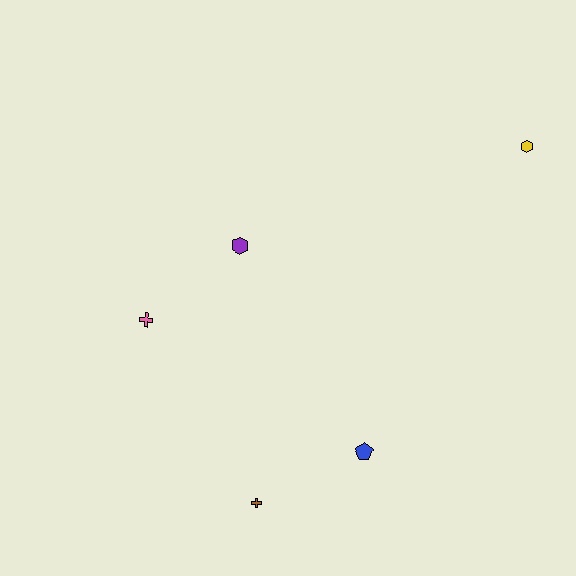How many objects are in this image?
There are 5 objects.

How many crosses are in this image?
There are 2 crosses.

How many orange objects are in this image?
There are no orange objects.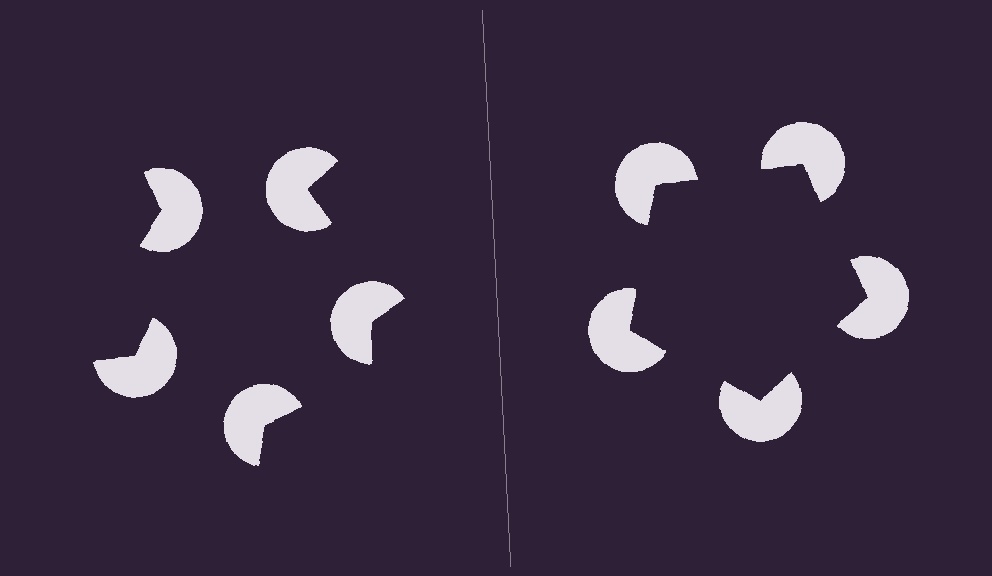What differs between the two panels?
The pac-man discs are positioned identically on both sides; only the wedge orientations differ. On the right they align to a pentagon; on the left they are misaligned.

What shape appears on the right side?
An illusory pentagon.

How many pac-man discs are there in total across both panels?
10 — 5 on each side.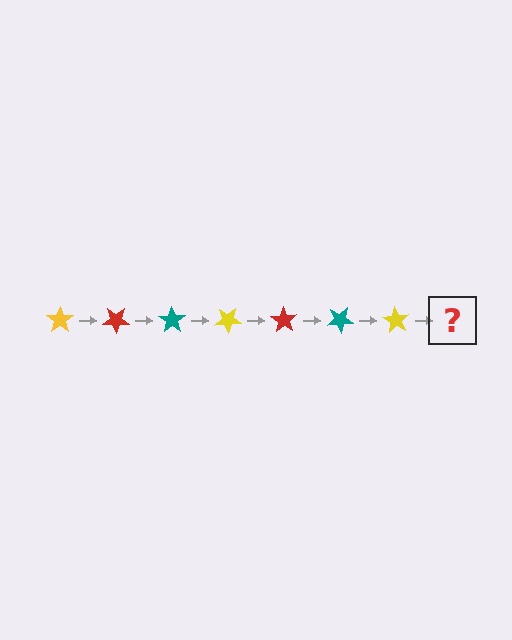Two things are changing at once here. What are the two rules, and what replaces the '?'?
The two rules are that it rotates 35 degrees each step and the color cycles through yellow, red, and teal. The '?' should be a red star, rotated 245 degrees from the start.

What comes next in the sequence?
The next element should be a red star, rotated 245 degrees from the start.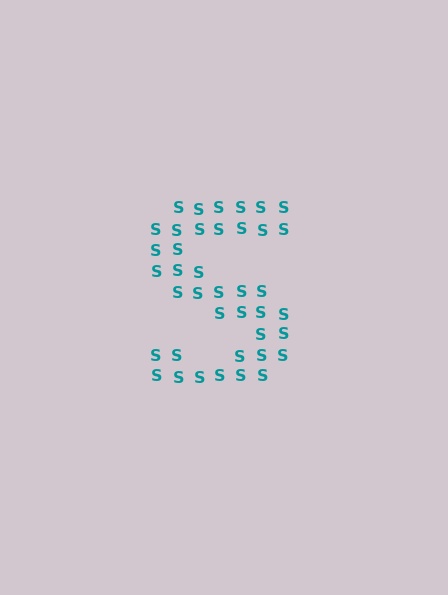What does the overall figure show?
The overall figure shows the letter S.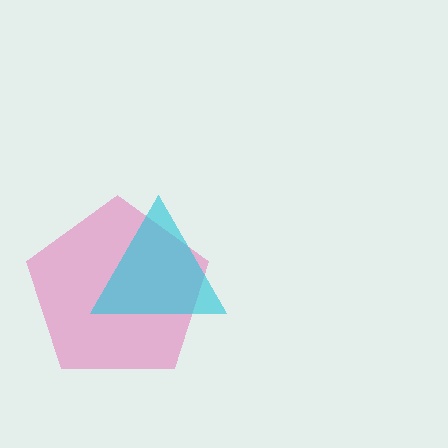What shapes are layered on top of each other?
The layered shapes are: a pink pentagon, a cyan triangle.